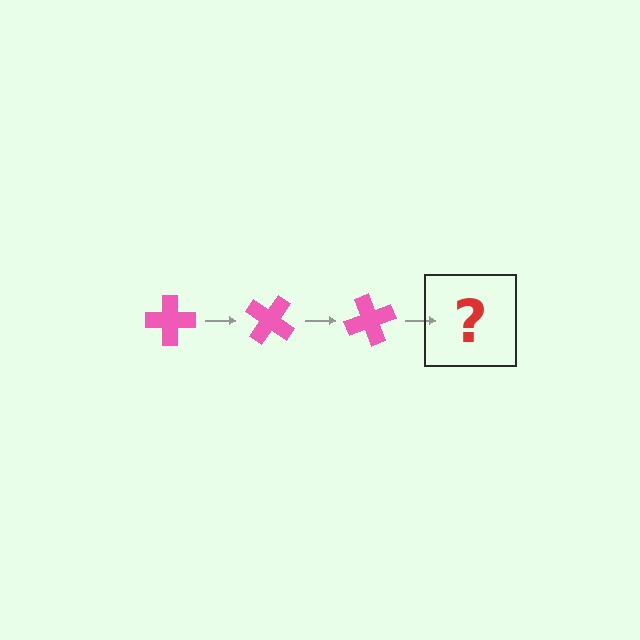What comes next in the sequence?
The next element should be a pink cross rotated 105 degrees.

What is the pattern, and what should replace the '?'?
The pattern is that the cross rotates 35 degrees each step. The '?' should be a pink cross rotated 105 degrees.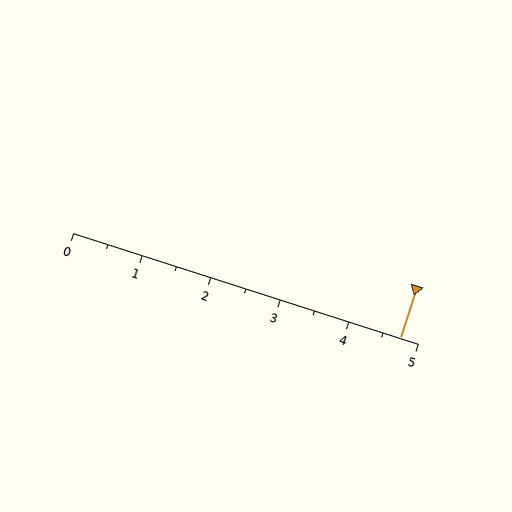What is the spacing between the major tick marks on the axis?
The major ticks are spaced 1 apart.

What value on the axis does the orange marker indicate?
The marker indicates approximately 4.8.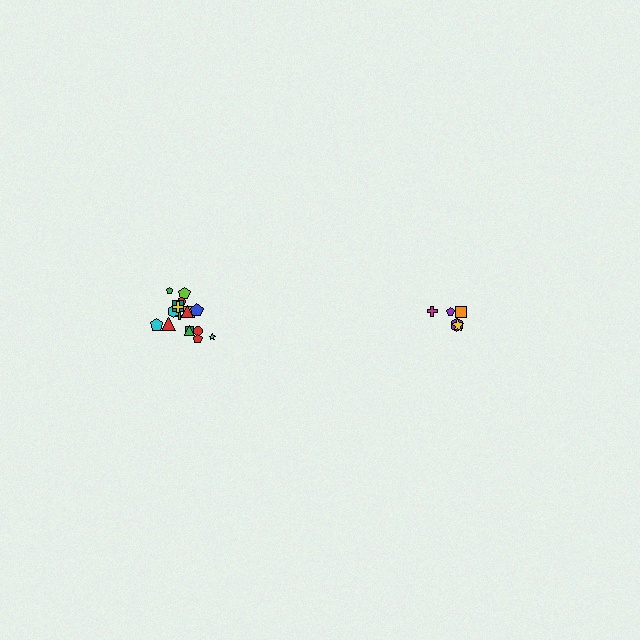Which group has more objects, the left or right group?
The left group.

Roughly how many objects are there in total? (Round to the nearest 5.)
Roughly 25 objects in total.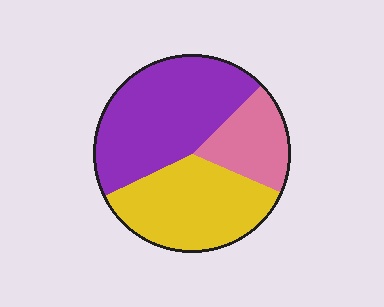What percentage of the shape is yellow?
Yellow takes up about three eighths (3/8) of the shape.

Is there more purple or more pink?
Purple.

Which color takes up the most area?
Purple, at roughly 45%.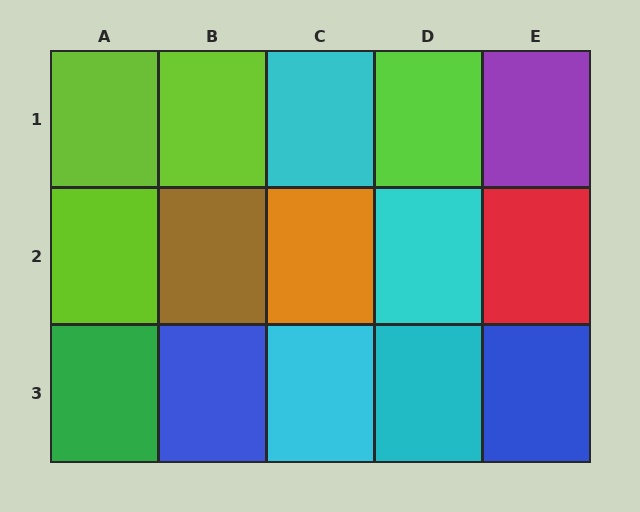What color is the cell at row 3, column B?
Blue.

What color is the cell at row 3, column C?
Cyan.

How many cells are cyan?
4 cells are cyan.